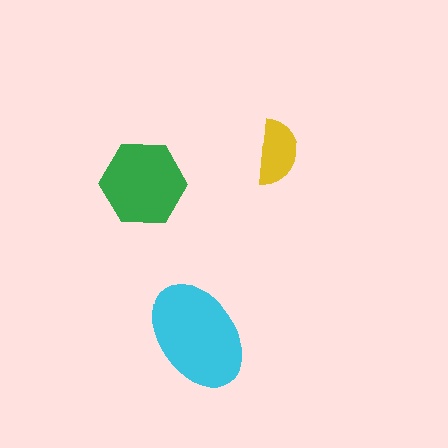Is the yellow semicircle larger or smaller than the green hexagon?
Smaller.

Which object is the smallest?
The yellow semicircle.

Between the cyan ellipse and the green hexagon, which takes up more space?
The cyan ellipse.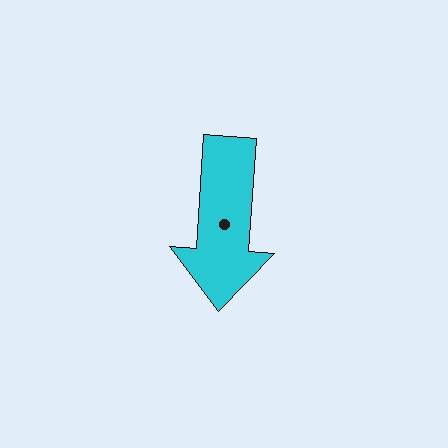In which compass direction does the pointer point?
South.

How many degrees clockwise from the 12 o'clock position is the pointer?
Approximately 184 degrees.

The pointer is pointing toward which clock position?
Roughly 6 o'clock.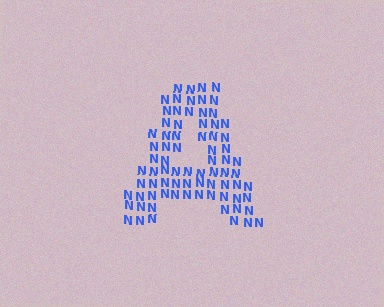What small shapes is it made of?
It is made of small letter N's.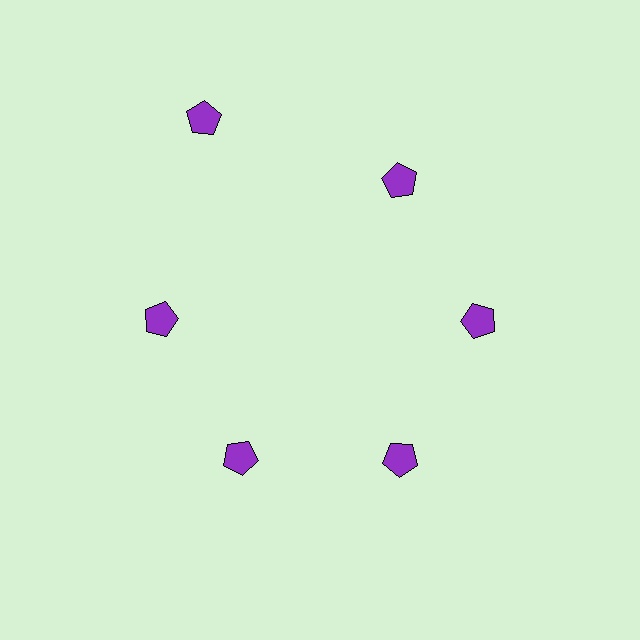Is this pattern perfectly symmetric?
No. The 6 purple pentagons are arranged in a ring, but one element near the 11 o'clock position is pushed outward from the center, breaking the 6-fold rotational symmetry.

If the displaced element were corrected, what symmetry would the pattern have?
It would have 6-fold rotational symmetry — the pattern would map onto itself every 60 degrees.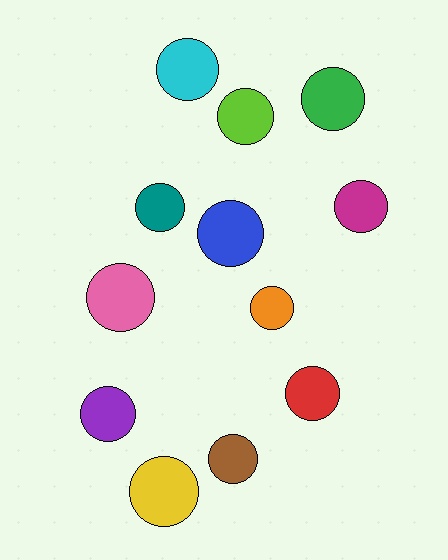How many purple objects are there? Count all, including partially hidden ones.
There is 1 purple object.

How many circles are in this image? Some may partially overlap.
There are 12 circles.